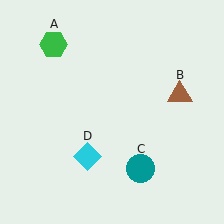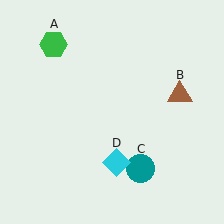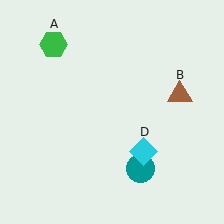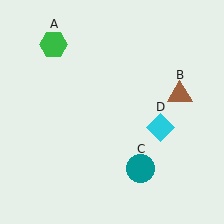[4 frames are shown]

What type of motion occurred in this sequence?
The cyan diamond (object D) rotated counterclockwise around the center of the scene.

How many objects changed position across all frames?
1 object changed position: cyan diamond (object D).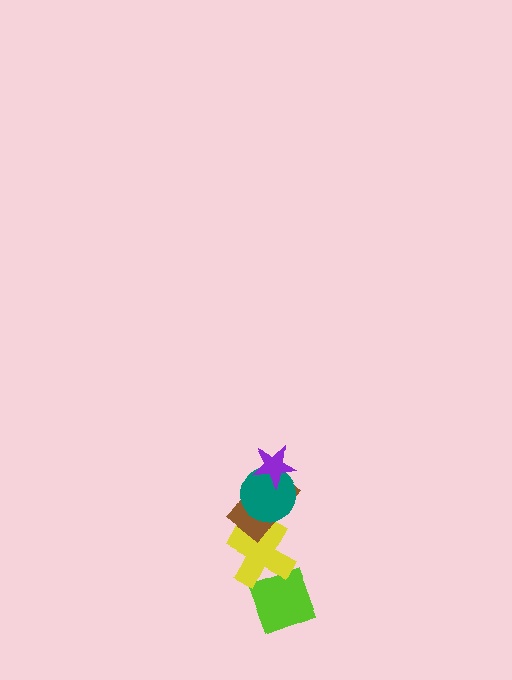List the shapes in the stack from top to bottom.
From top to bottom: the purple star, the teal circle, the brown rectangle, the yellow cross, the lime diamond.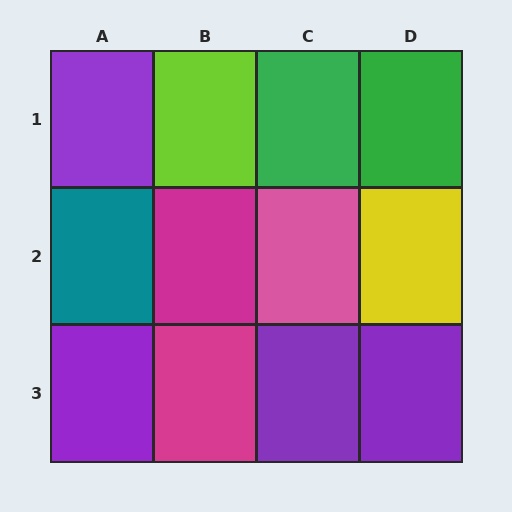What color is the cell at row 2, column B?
Magenta.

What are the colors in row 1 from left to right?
Purple, lime, green, green.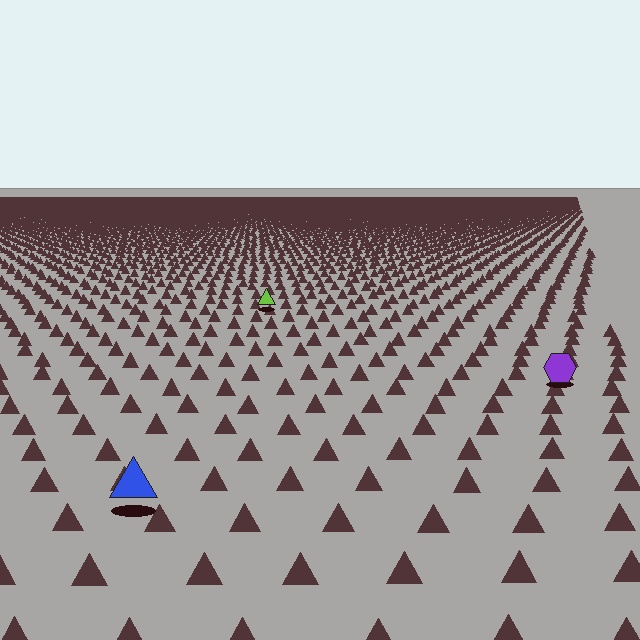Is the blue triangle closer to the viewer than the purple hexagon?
Yes. The blue triangle is closer — you can tell from the texture gradient: the ground texture is coarser near it.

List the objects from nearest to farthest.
From nearest to farthest: the blue triangle, the purple hexagon, the lime triangle.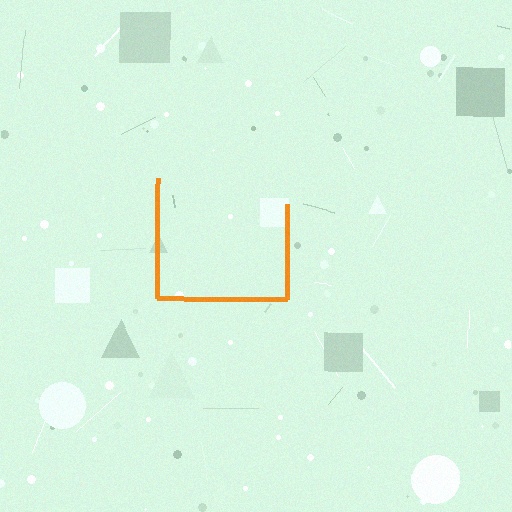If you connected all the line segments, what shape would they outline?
They would outline a square.